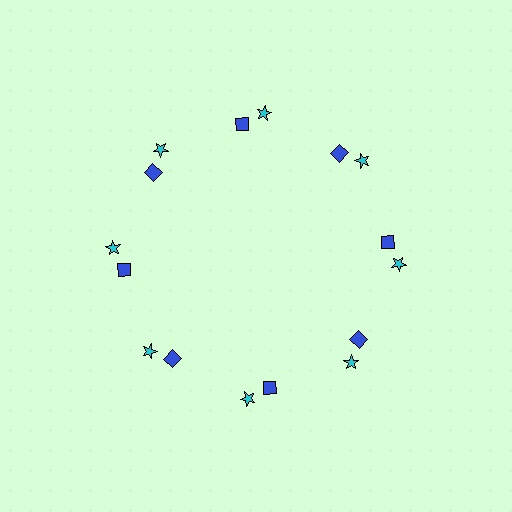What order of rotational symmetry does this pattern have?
This pattern has 8-fold rotational symmetry.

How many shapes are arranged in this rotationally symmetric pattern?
There are 16 shapes, arranged in 8 groups of 2.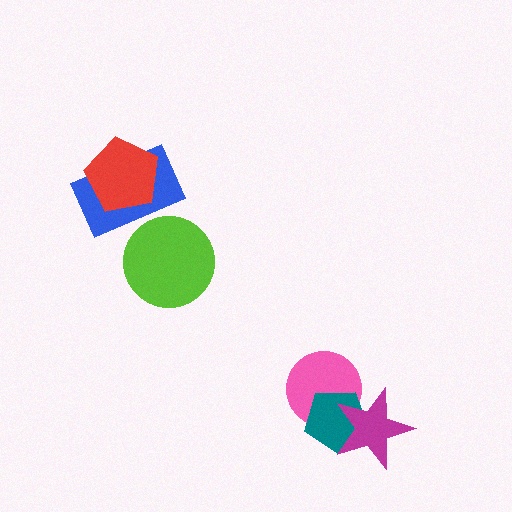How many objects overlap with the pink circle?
2 objects overlap with the pink circle.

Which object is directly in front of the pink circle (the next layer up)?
The teal pentagon is directly in front of the pink circle.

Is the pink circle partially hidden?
Yes, it is partially covered by another shape.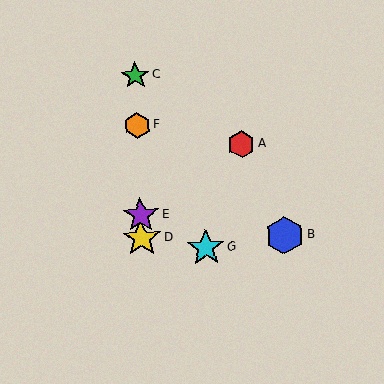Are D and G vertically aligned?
No, D is at x≈142 and G is at x≈206.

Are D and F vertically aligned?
Yes, both are at x≈142.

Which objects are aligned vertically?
Objects C, D, E, F are aligned vertically.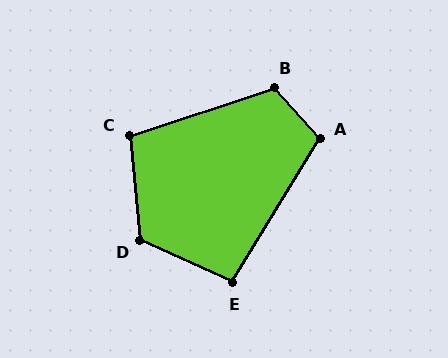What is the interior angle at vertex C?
Approximately 102 degrees (obtuse).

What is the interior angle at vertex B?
Approximately 114 degrees (obtuse).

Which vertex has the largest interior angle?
D, at approximately 120 degrees.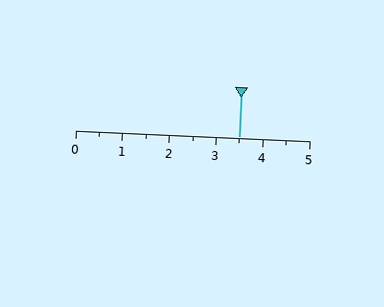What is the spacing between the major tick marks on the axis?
The major ticks are spaced 1 apart.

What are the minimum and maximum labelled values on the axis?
The axis runs from 0 to 5.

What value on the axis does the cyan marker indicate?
The marker indicates approximately 3.5.